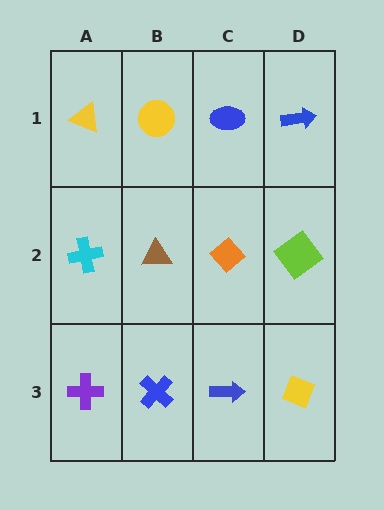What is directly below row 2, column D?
A yellow diamond.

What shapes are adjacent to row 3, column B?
A brown triangle (row 2, column B), a purple cross (row 3, column A), a blue arrow (row 3, column C).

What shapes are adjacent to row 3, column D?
A lime diamond (row 2, column D), a blue arrow (row 3, column C).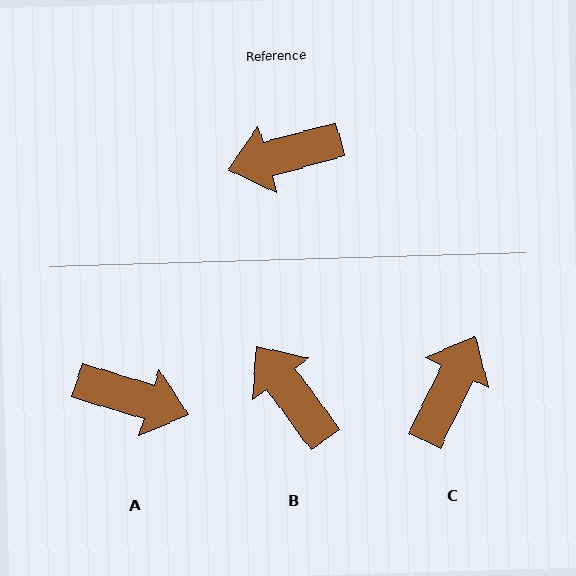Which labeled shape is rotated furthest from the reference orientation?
A, about 148 degrees away.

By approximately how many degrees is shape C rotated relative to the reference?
Approximately 131 degrees clockwise.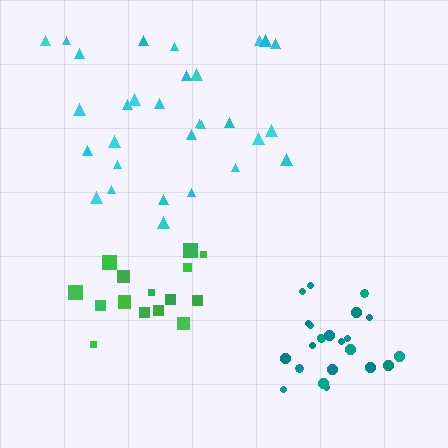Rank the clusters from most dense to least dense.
teal, green, cyan.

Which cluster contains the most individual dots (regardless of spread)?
Cyan (30).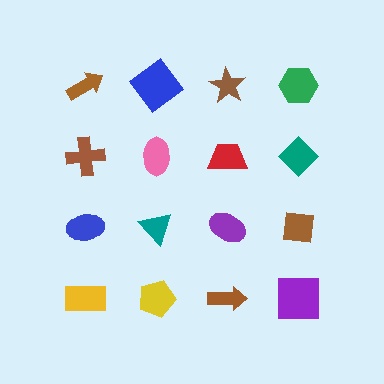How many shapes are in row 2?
4 shapes.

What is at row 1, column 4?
A green hexagon.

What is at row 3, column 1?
A blue ellipse.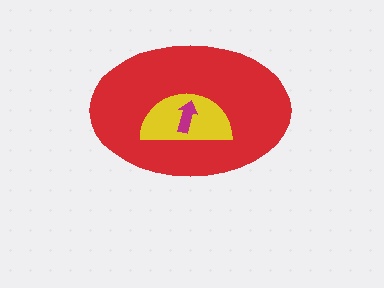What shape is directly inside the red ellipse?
The yellow semicircle.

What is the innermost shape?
The magenta arrow.